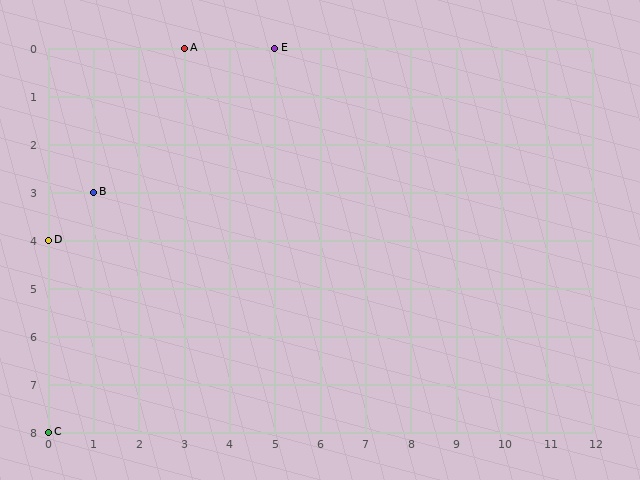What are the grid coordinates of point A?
Point A is at grid coordinates (3, 0).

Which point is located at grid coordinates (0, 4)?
Point D is at (0, 4).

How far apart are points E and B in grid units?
Points E and B are 4 columns and 3 rows apart (about 5.0 grid units diagonally).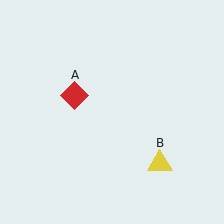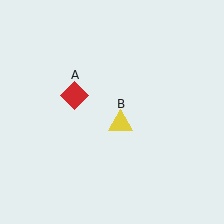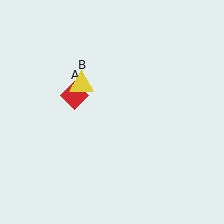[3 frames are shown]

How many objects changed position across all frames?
1 object changed position: yellow triangle (object B).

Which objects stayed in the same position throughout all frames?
Red diamond (object A) remained stationary.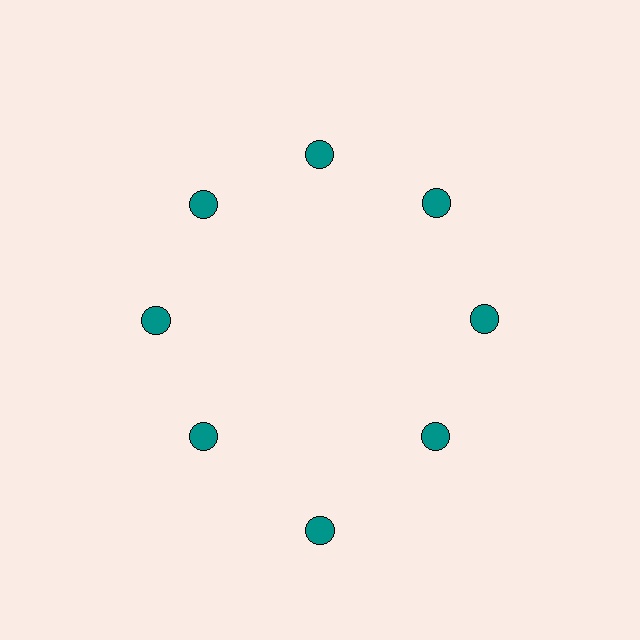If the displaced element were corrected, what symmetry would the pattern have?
It would have 8-fold rotational symmetry — the pattern would map onto itself every 45 degrees.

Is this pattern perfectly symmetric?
No. The 8 teal circles are arranged in a ring, but one element near the 6 o'clock position is pushed outward from the center, breaking the 8-fold rotational symmetry.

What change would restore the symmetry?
The symmetry would be restored by moving it inward, back onto the ring so that all 8 circles sit at equal angles and equal distance from the center.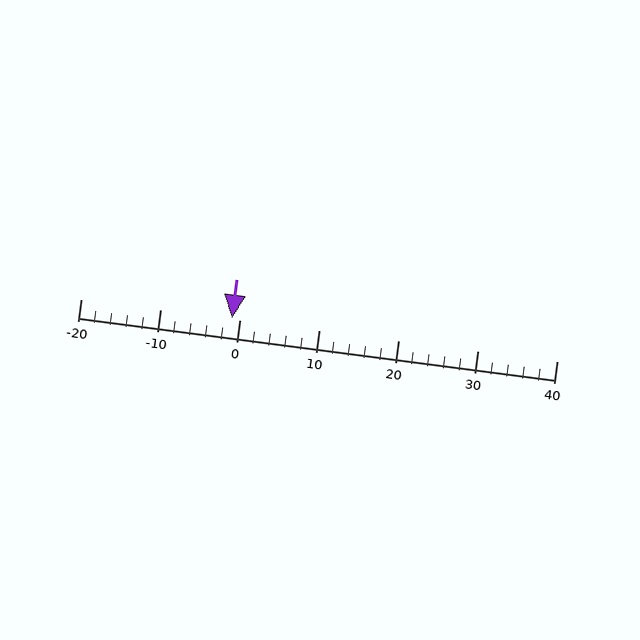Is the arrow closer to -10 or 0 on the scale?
The arrow is closer to 0.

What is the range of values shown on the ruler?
The ruler shows values from -20 to 40.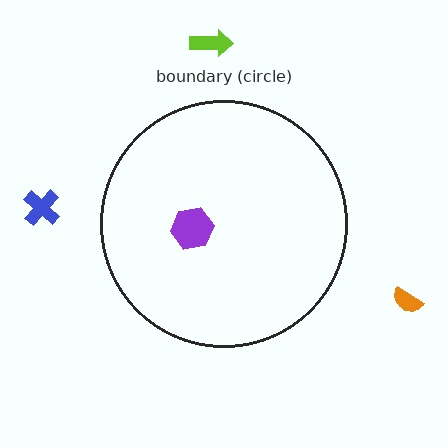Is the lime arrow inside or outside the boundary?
Outside.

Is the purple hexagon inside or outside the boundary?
Inside.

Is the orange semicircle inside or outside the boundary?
Outside.